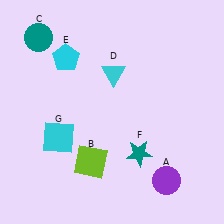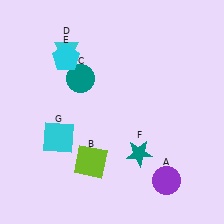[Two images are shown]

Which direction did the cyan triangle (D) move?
The cyan triangle (D) moved left.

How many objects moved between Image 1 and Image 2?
2 objects moved between the two images.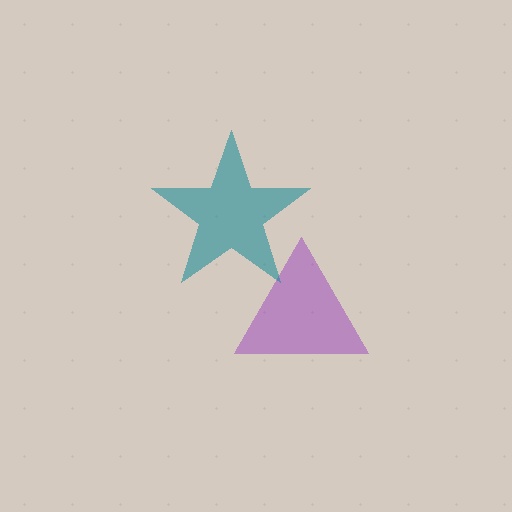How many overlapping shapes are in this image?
There are 2 overlapping shapes in the image.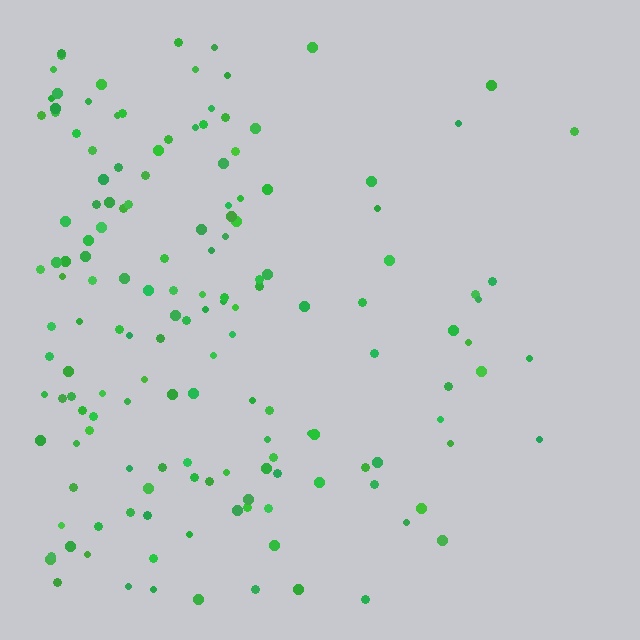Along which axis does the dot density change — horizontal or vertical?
Horizontal.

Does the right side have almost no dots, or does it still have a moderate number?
Still a moderate number, just noticeably fewer than the left.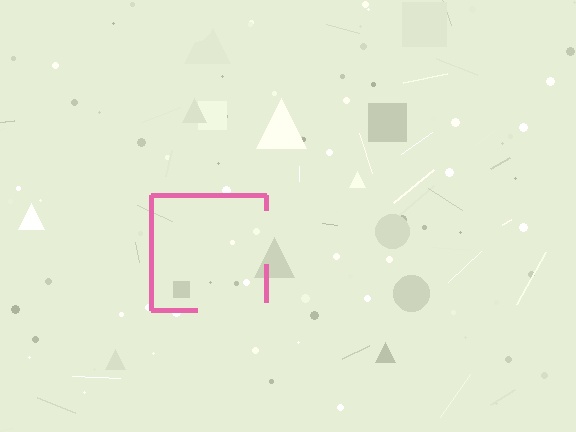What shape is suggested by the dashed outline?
The dashed outline suggests a square.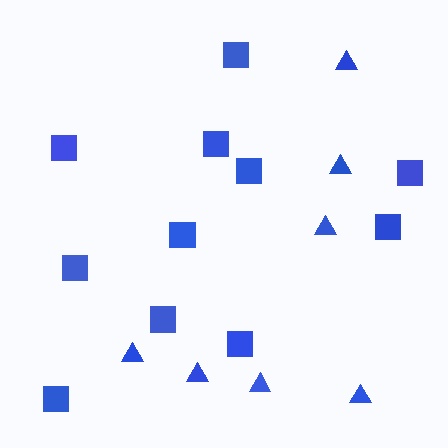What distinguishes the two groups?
There are 2 groups: one group of squares (11) and one group of triangles (7).